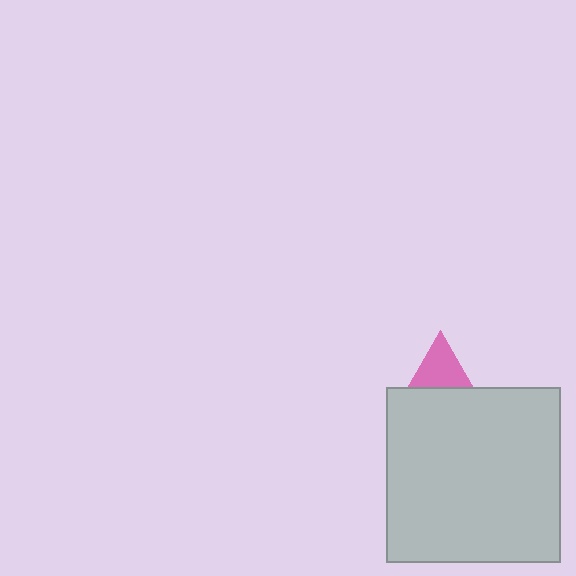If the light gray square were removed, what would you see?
You would see the complete pink triangle.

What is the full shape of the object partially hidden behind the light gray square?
The partially hidden object is a pink triangle.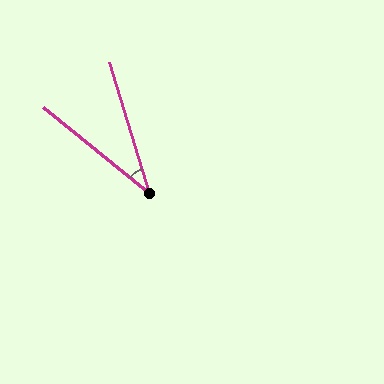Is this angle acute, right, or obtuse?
It is acute.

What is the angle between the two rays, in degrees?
Approximately 34 degrees.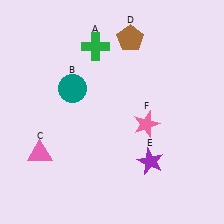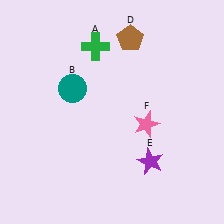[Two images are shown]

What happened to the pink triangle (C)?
The pink triangle (C) was removed in Image 2. It was in the bottom-left area of Image 1.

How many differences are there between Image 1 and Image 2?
There is 1 difference between the two images.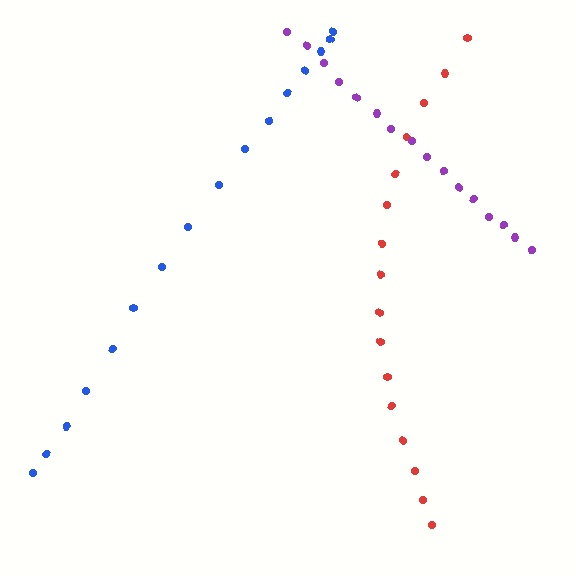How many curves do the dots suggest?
There are 3 distinct paths.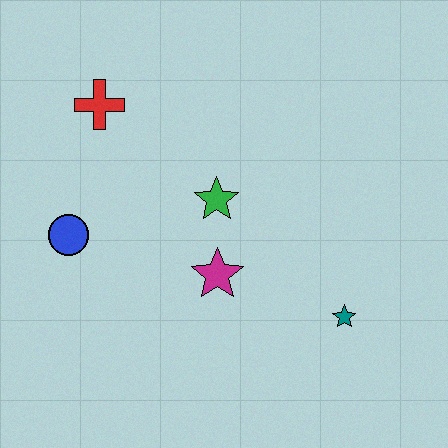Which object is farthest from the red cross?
The teal star is farthest from the red cross.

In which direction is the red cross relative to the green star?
The red cross is to the left of the green star.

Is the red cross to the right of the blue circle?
Yes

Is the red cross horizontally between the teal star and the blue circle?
Yes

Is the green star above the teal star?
Yes